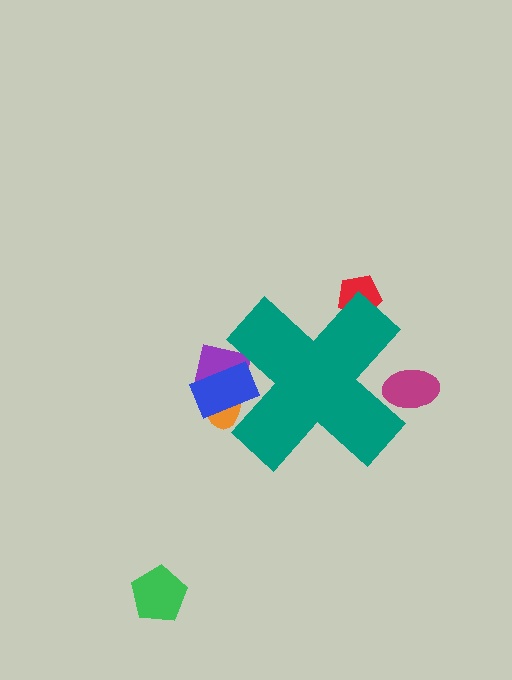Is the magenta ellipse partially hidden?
Yes, the magenta ellipse is partially hidden behind the teal cross.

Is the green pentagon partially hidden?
No, the green pentagon is fully visible.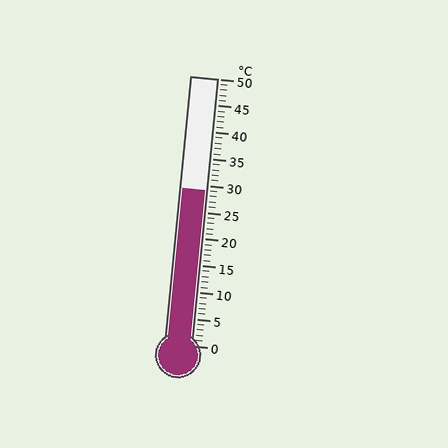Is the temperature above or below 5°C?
The temperature is above 5°C.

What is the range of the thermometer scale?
The thermometer scale ranges from 0°C to 50°C.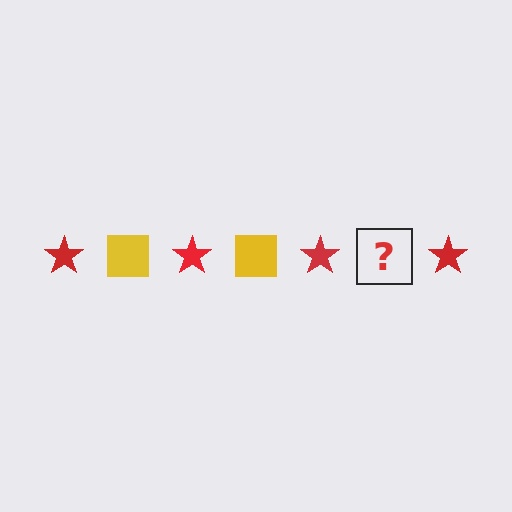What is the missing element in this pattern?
The missing element is a yellow square.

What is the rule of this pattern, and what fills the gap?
The rule is that the pattern alternates between red star and yellow square. The gap should be filled with a yellow square.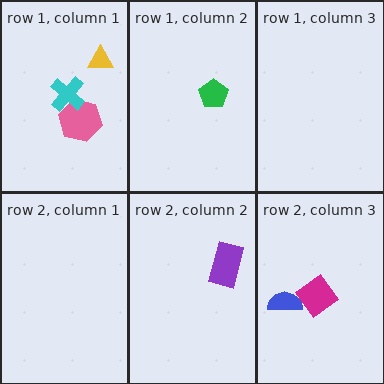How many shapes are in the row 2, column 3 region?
2.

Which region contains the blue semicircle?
The row 2, column 3 region.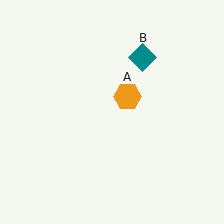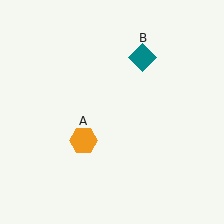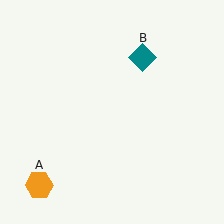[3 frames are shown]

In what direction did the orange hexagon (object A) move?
The orange hexagon (object A) moved down and to the left.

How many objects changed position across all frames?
1 object changed position: orange hexagon (object A).